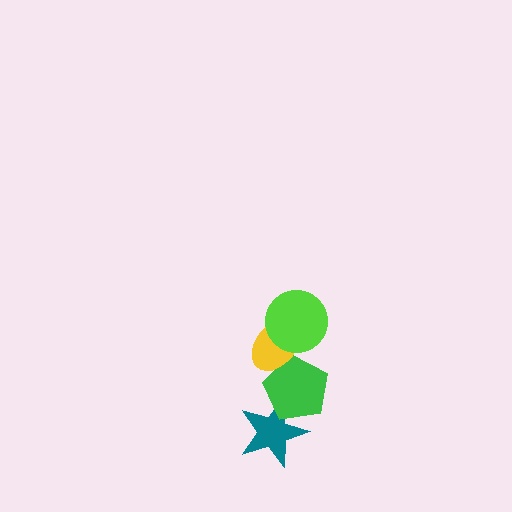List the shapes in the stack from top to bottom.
From top to bottom: the lime circle, the yellow ellipse, the green pentagon, the teal star.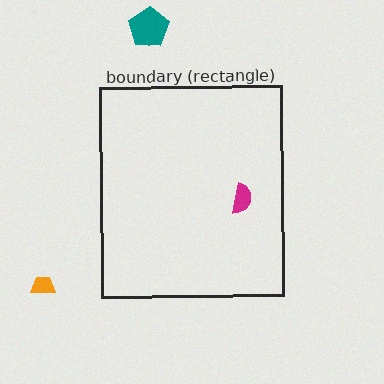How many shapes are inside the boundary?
1 inside, 2 outside.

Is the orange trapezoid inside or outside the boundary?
Outside.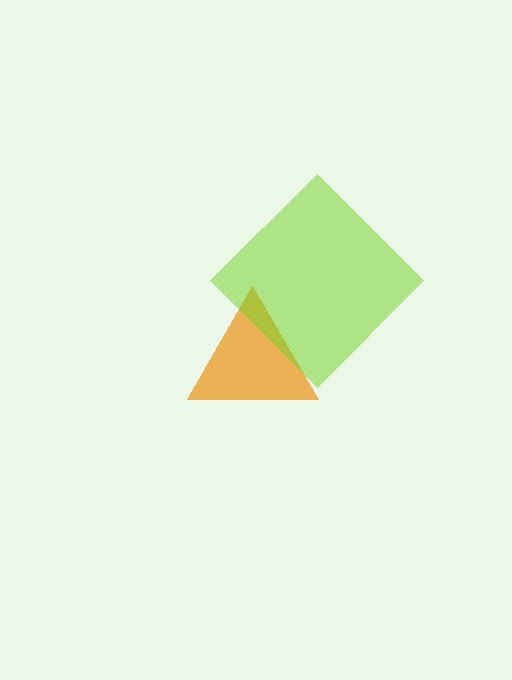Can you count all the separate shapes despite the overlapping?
Yes, there are 2 separate shapes.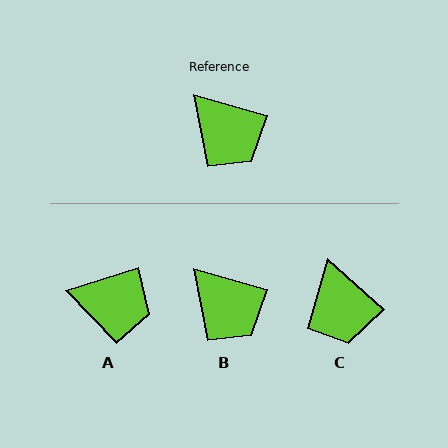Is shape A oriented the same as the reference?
No, it is off by about 33 degrees.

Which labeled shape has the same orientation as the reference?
B.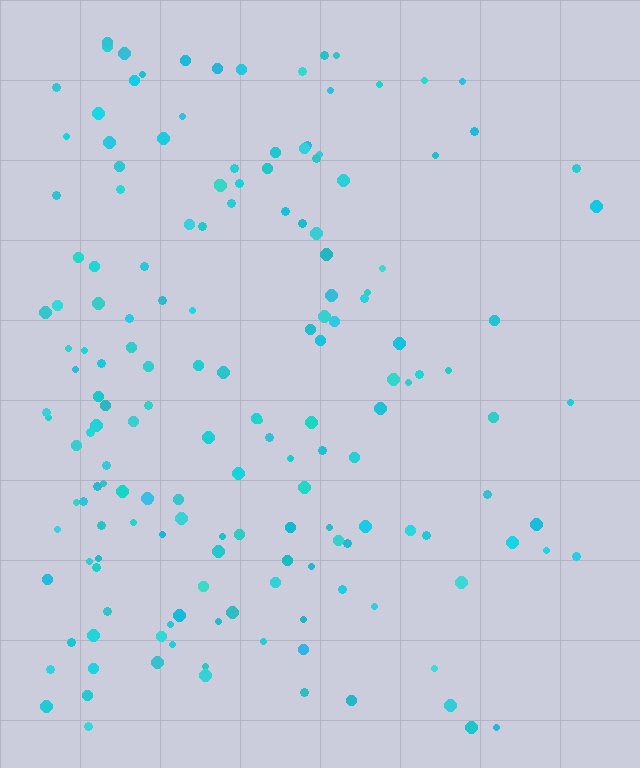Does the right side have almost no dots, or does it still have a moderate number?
Still a moderate number, just noticeably fewer than the left.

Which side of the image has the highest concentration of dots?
The left.